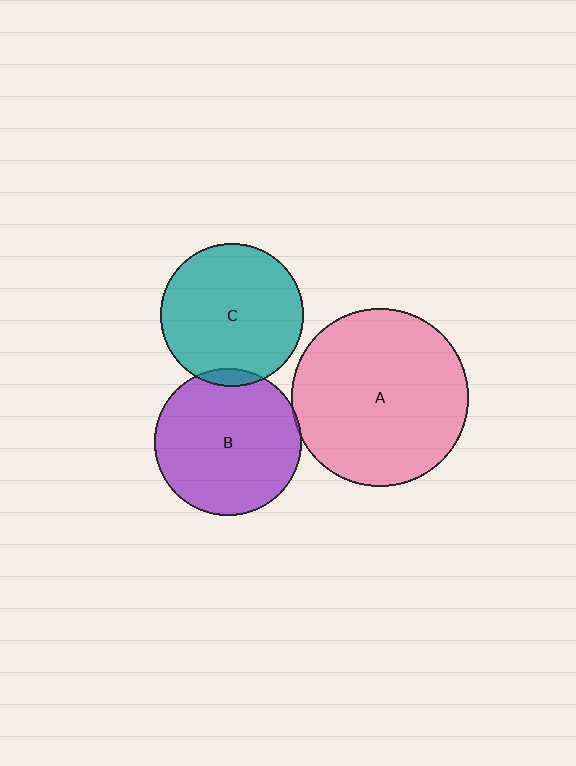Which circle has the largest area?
Circle A (pink).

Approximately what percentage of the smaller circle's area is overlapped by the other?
Approximately 5%.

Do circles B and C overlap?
Yes.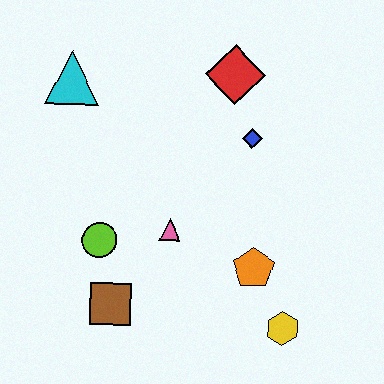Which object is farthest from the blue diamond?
The brown square is farthest from the blue diamond.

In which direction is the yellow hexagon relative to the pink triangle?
The yellow hexagon is to the right of the pink triangle.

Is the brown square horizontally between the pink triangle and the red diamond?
No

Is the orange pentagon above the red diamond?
No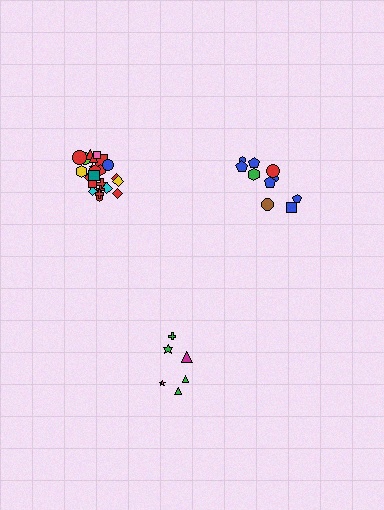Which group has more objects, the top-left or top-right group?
The top-left group.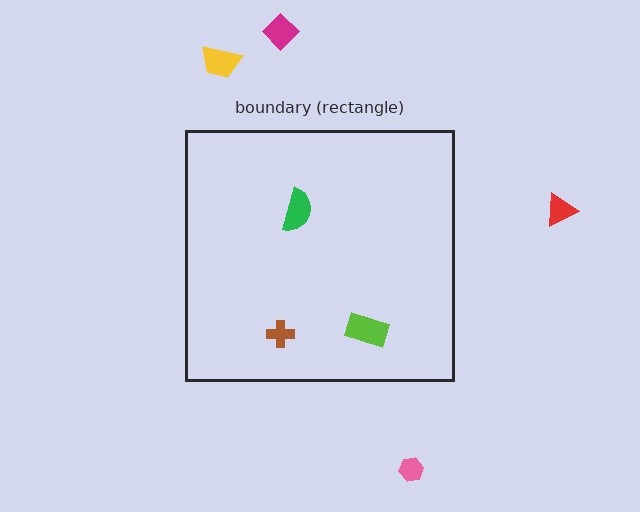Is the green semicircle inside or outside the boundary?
Inside.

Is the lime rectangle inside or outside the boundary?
Inside.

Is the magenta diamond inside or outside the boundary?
Outside.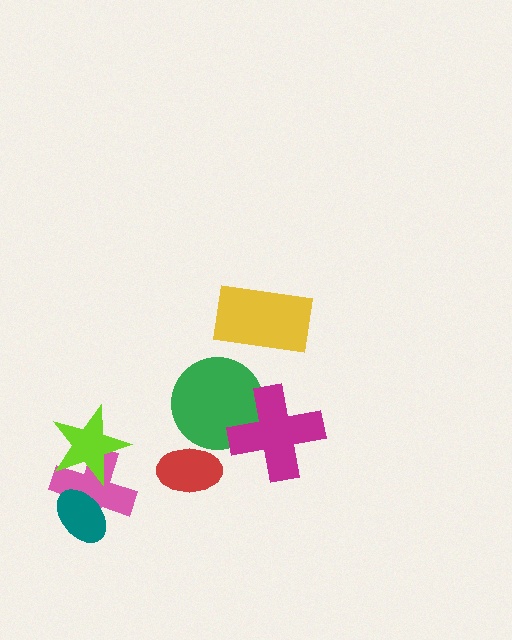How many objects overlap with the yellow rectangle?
0 objects overlap with the yellow rectangle.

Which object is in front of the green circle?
The magenta cross is in front of the green circle.